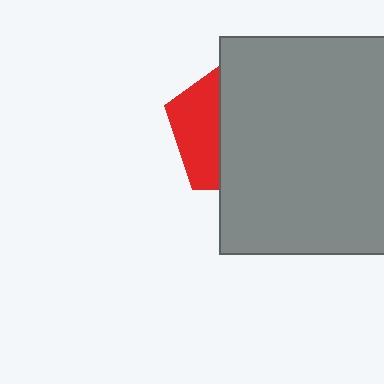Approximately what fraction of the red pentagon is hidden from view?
Roughly 66% of the red pentagon is hidden behind the gray square.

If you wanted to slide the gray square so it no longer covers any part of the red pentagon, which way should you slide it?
Slide it right — that is the most direct way to separate the two shapes.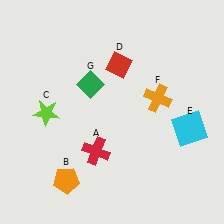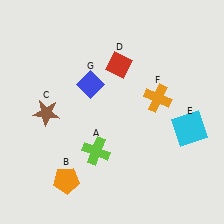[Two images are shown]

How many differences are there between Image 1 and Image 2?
There are 3 differences between the two images.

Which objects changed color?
A changed from red to lime. C changed from lime to brown. G changed from green to blue.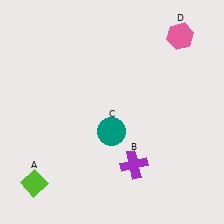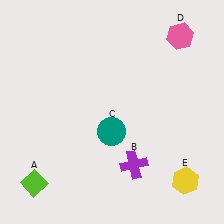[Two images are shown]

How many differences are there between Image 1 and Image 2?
There is 1 difference between the two images.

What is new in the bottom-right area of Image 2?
A yellow hexagon (E) was added in the bottom-right area of Image 2.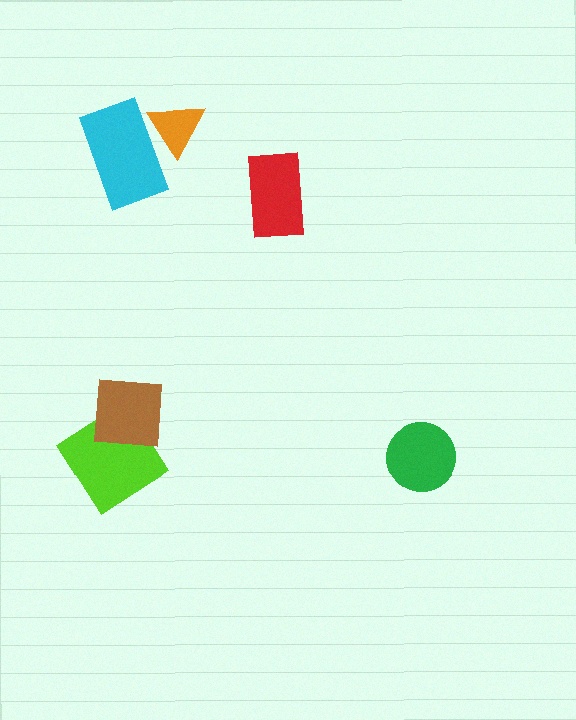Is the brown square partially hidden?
No, no other shape covers it.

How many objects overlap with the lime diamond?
1 object overlaps with the lime diamond.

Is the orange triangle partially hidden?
Yes, it is partially covered by another shape.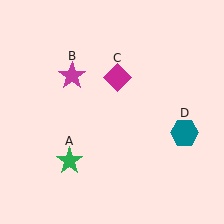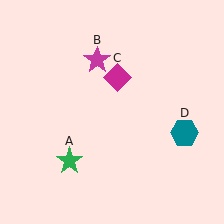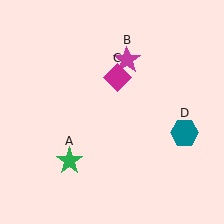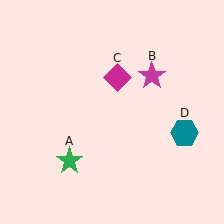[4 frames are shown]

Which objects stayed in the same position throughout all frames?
Green star (object A) and magenta diamond (object C) and teal hexagon (object D) remained stationary.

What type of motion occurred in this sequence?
The magenta star (object B) rotated clockwise around the center of the scene.